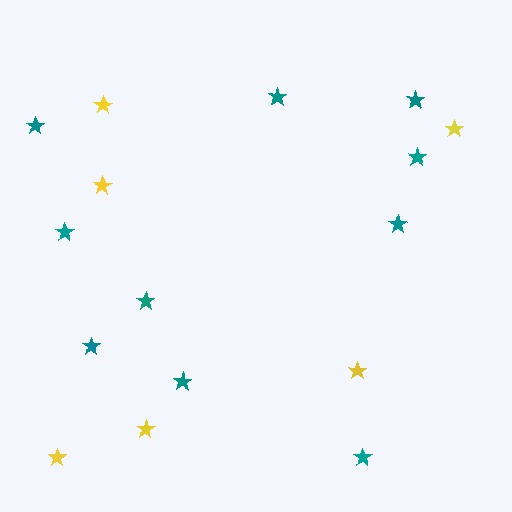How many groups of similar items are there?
There are 2 groups: one group of teal stars (10) and one group of yellow stars (6).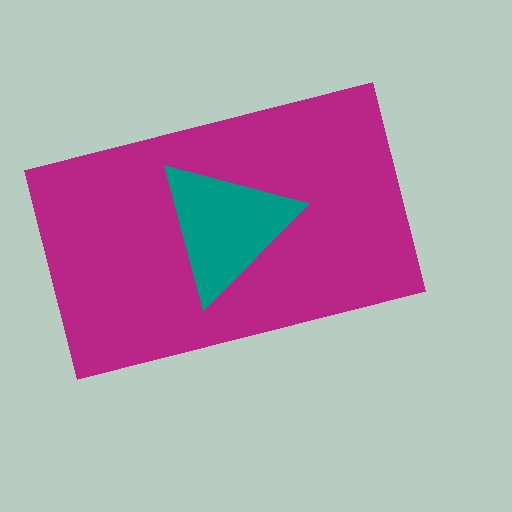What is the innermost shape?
The teal triangle.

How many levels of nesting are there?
2.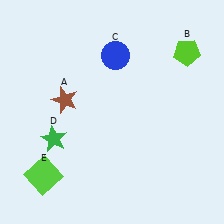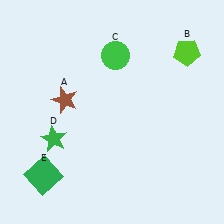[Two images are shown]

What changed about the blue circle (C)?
In Image 1, C is blue. In Image 2, it changed to green.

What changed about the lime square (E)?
In Image 1, E is lime. In Image 2, it changed to green.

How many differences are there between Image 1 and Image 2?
There are 2 differences between the two images.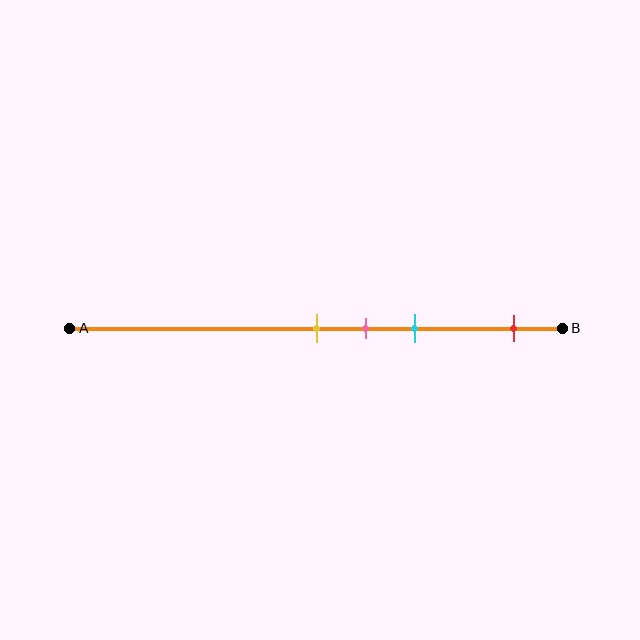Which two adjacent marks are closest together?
The yellow and pink marks are the closest adjacent pair.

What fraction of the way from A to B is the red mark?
The red mark is approximately 90% (0.9) of the way from A to B.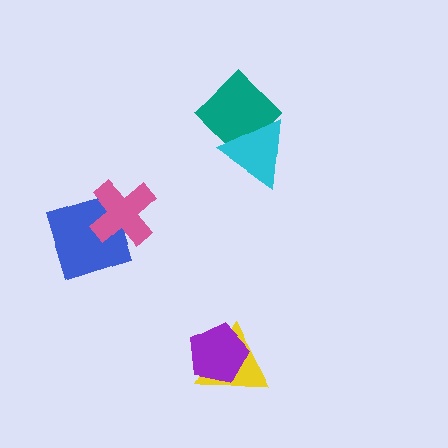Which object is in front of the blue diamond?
The pink cross is in front of the blue diamond.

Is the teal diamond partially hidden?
Yes, it is partially covered by another shape.